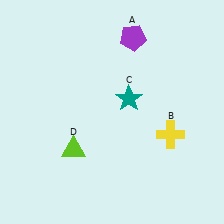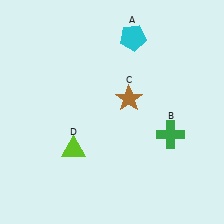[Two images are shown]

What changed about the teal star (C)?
In Image 1, C is teal. In Image 2, it changed to brown.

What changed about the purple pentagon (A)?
In Image 1, A is purple. In Image 2, it changed to cyan.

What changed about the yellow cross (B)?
In Image 1, B is yellow. In Image 2, it changed to green.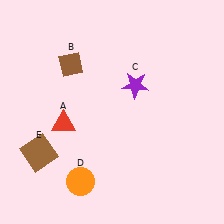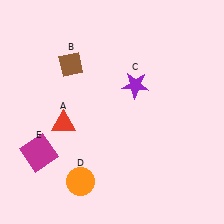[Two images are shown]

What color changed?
The square (E) changed from brown in Image 1 to magenta in Image 2.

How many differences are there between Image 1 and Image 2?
There is 1 difference between the two images.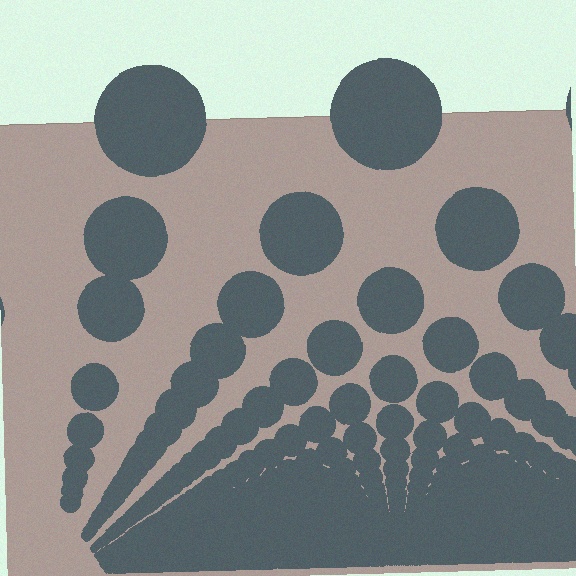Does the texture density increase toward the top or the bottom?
Density increases toward the bottom.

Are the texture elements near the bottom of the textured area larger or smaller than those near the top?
Smaller. The gradient is inverted — elements near the bottom are smaller and denser.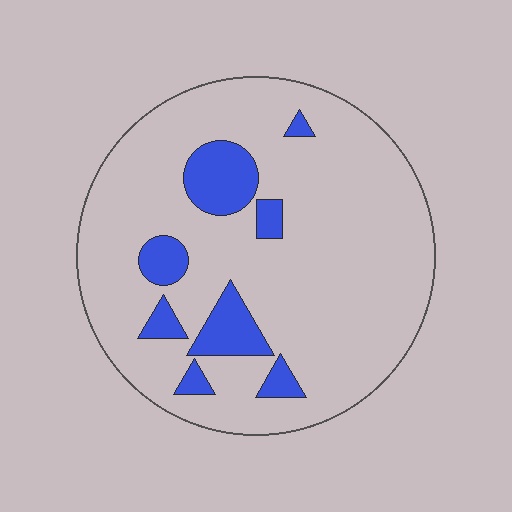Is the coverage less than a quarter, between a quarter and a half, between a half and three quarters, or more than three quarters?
Less than a quarter.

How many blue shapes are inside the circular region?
8.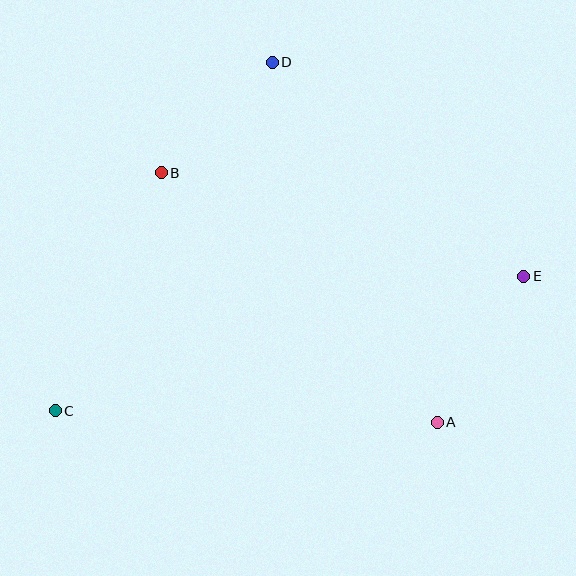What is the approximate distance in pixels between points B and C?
The distance between B and C is approximately 261 pixels.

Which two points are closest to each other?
Points B and D are closest to each other.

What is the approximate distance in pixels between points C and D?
The distance between C and D is approximately 411 pixels.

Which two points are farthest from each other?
Points C and E are farthest from each other.